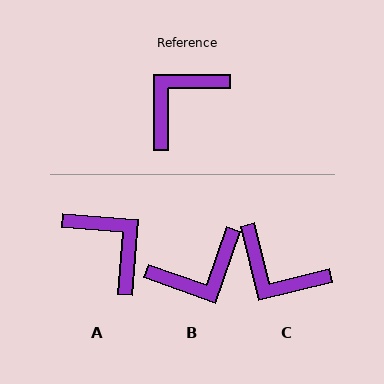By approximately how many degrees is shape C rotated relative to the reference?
Approximately 104 degrees counter-clockwise.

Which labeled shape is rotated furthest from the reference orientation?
B, about 161 degrees away.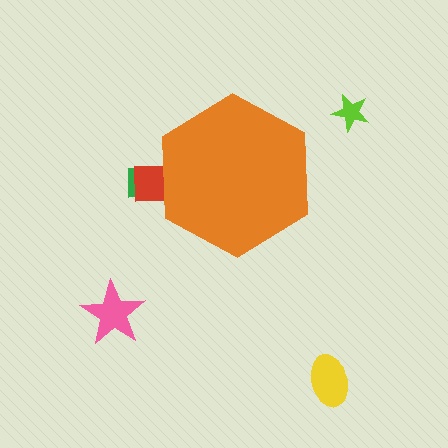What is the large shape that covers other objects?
An orange hexagon.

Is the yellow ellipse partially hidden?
No, the yellow ellipse is fully visible.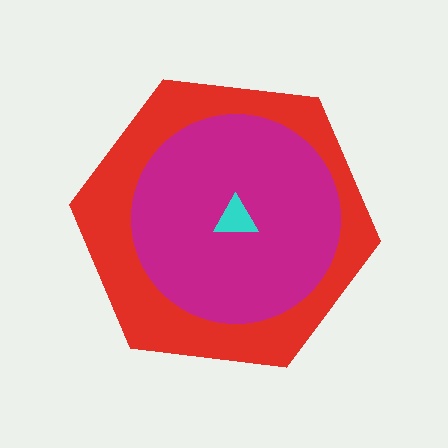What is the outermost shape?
The red hexagon.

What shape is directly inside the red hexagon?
The magenta circle.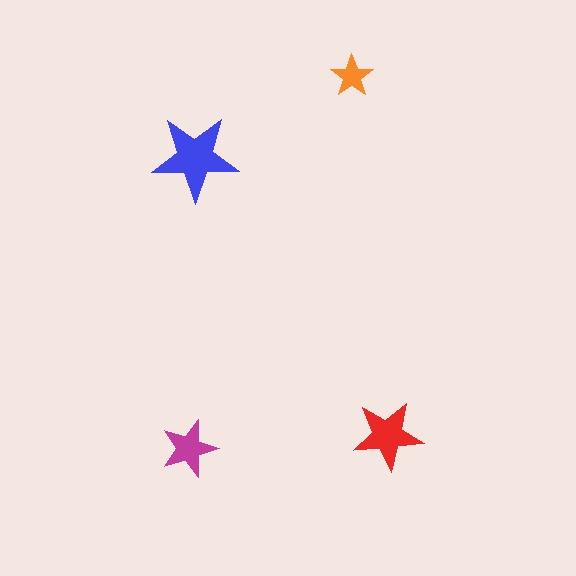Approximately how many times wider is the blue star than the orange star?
About 2 times wider.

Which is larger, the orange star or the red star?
The red one.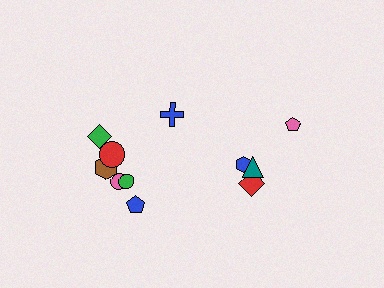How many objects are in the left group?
There are 7 objects.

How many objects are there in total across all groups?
There are 11 objects.